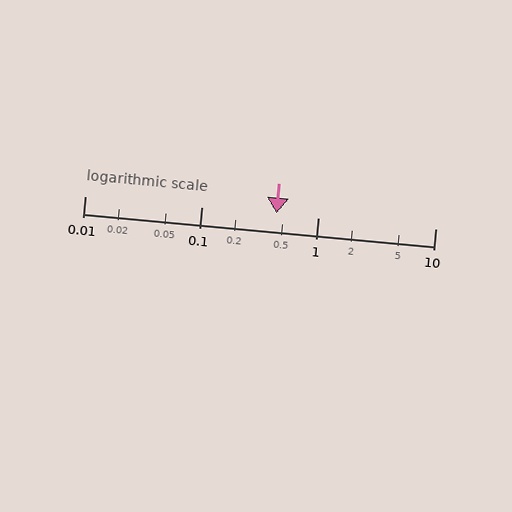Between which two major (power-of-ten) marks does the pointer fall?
The pointer is between 0.1 and 1.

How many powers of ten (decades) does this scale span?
The scale spans 3 decades, from 0.01 to 10.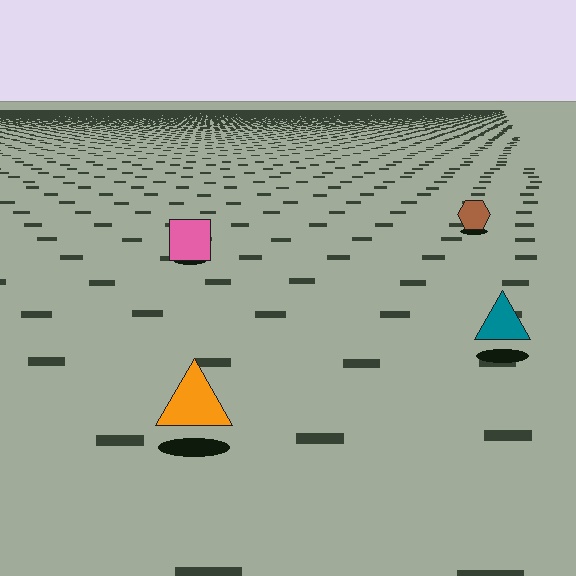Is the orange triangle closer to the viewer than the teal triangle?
Yes. The orange triangle is closer — you can tell from the texture gradient: the ground texture is coarser near it.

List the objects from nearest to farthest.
From nearest to farthest: the orange triangle, the teal triangle, the pink square, the brown hexagon.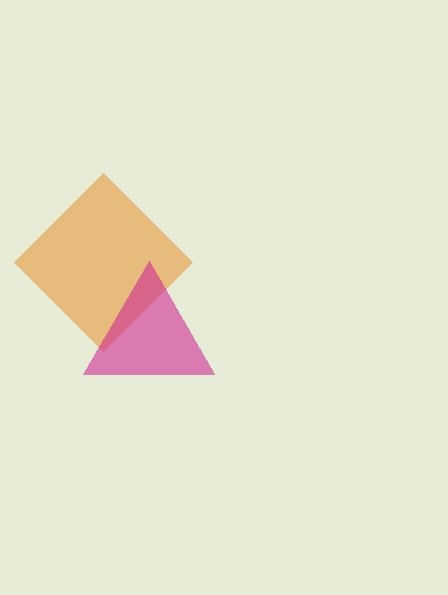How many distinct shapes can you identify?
There are 2 distinct shapes: an orange diamond, a magenta triangle.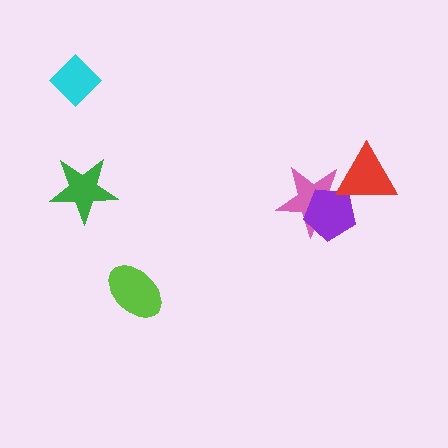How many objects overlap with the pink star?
2 objects overlap with the pink star.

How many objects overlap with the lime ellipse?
0 objects overlap with the lime ellipse.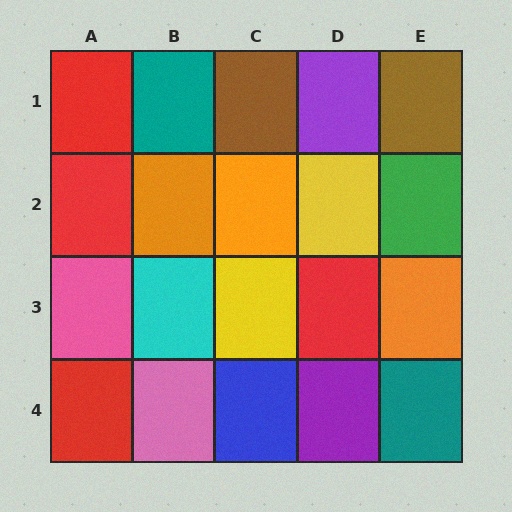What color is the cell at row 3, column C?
Yellow.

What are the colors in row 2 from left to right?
Red, orange, orange, yellow, green.